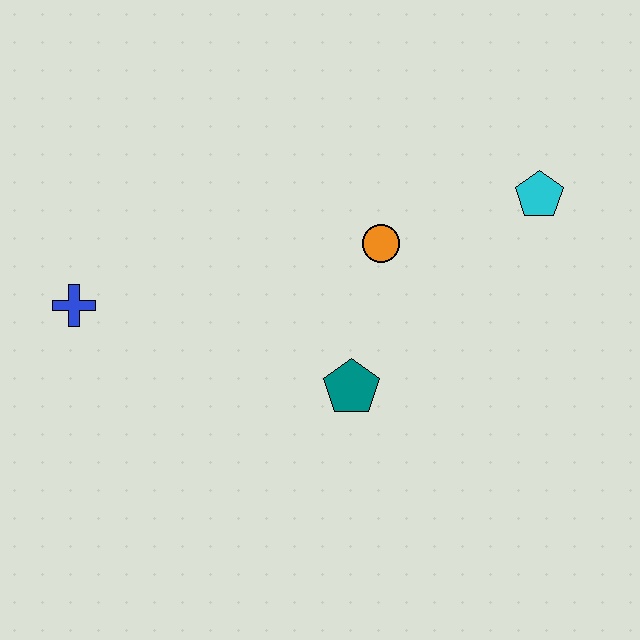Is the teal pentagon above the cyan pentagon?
No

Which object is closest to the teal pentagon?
The orange circle is closest to the teal pentagon.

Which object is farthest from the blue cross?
The cyan pentagon is farthest from the blue cross.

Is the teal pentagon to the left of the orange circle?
Yes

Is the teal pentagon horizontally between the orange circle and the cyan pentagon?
No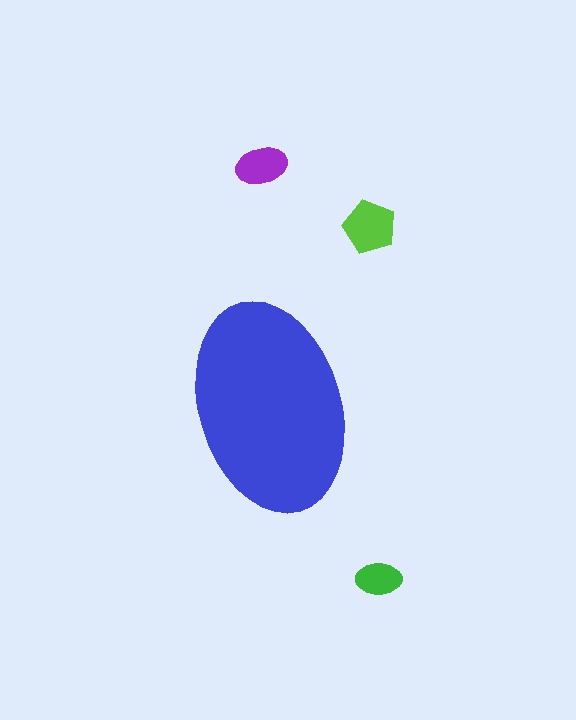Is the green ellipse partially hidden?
No, the green ellipse is fully visible.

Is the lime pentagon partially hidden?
No, the lime pentagon is fully visible.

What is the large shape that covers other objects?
A blue ellipse.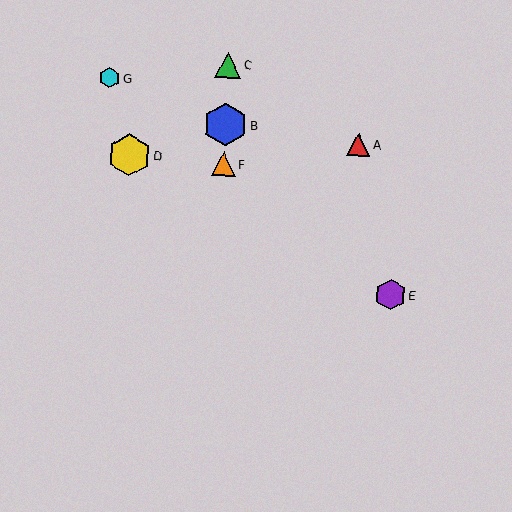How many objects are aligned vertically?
3 objects (B, C, F) are aligned vertically.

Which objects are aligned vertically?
Objects B, C, F are aligned vertically.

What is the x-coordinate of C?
Object C is at x≈228.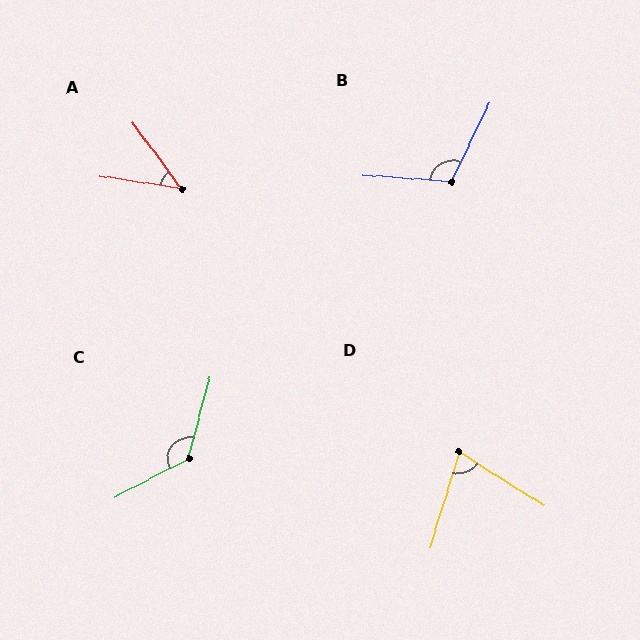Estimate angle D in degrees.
Approximately 75 degrees.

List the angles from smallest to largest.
A (45°), D (75°), B (112°), C (132°).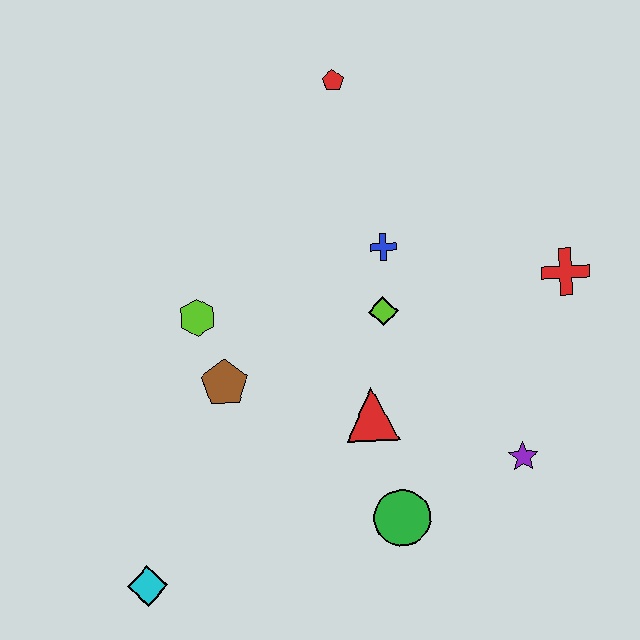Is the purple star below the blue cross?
Yes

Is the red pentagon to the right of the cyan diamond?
Yes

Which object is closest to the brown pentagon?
The lime hexagon is closest to the brown pentagon.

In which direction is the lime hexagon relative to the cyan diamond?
The lime hexagon is above the cyan diamond.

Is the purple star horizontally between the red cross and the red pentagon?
Yes